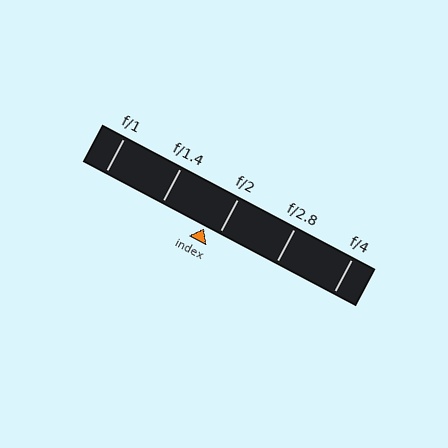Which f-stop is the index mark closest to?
The index mark is closest to f/2.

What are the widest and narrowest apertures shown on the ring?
The widest aperture shown is f/1 and the narrowest is f/4.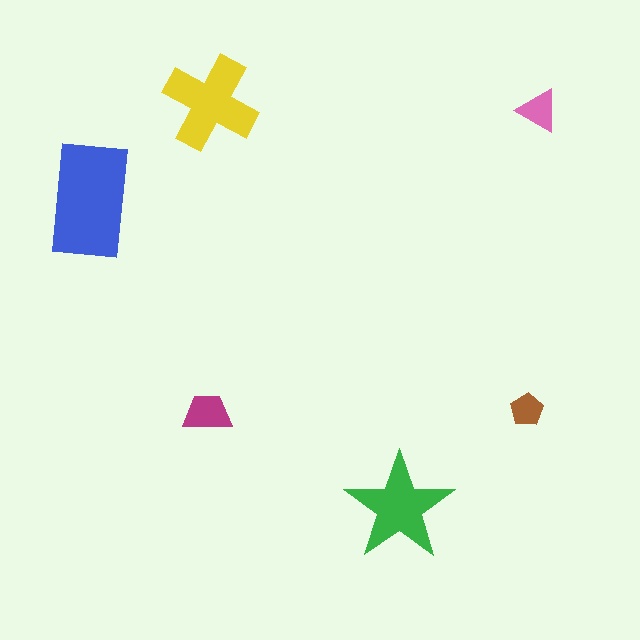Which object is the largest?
The blue rectangle.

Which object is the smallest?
The brown pentagon.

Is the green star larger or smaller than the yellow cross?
Smaller.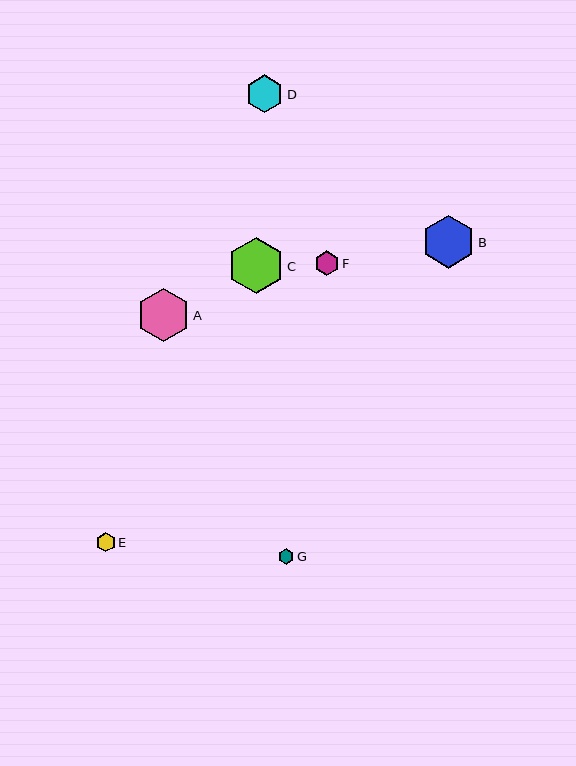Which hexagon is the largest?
Hexagon C is the largest with a size of approximately 56 pixels.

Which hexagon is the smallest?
Hexagon G is the smallest with a size of approximately 16 pixels.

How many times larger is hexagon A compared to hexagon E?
Hexagon A is approximately 2.8 times the size of hexagon E.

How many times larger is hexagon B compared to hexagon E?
Hexagon B is approximately 2.8 times the size of hexagon E.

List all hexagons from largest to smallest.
From largest to smallest: C, B, A, D, F, E, G.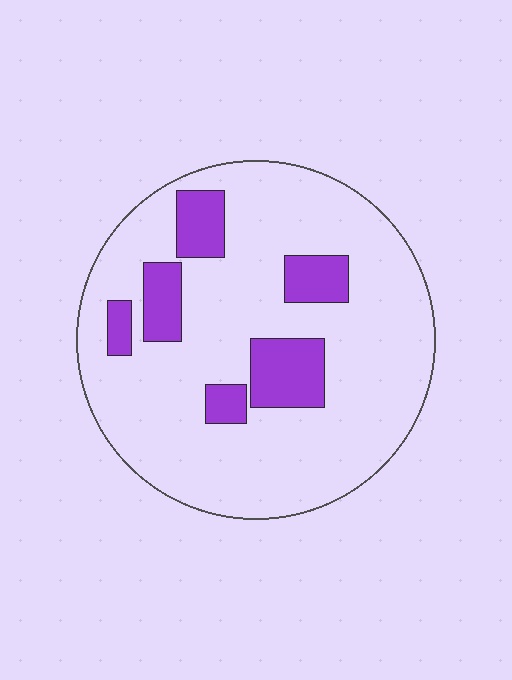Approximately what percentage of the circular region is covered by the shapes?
Approximately 20%.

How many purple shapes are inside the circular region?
6.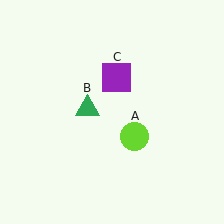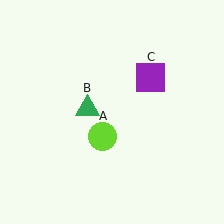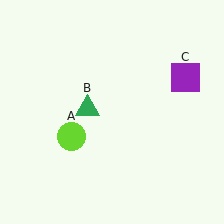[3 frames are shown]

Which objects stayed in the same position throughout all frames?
Green triangle (object B) remained stationary.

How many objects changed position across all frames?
2 objects changed position: lime circle (object A), purple square (object C).